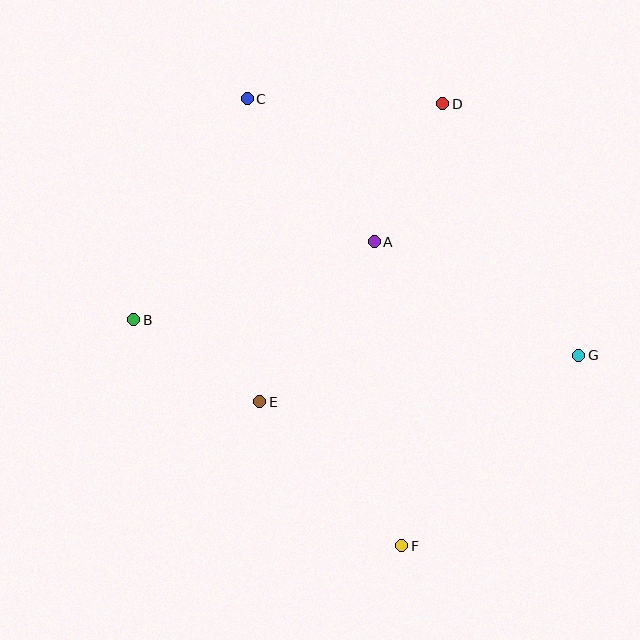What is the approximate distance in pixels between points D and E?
The distance between D and E is approximately 350 pixels.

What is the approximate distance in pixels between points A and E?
The distance between A and E is approximately 197 pixels.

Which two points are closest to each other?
Points B and E are closest to each other.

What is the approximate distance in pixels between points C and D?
The distance between C and D is approximately 196 pixels.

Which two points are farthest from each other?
Points C and F are farthest from each other.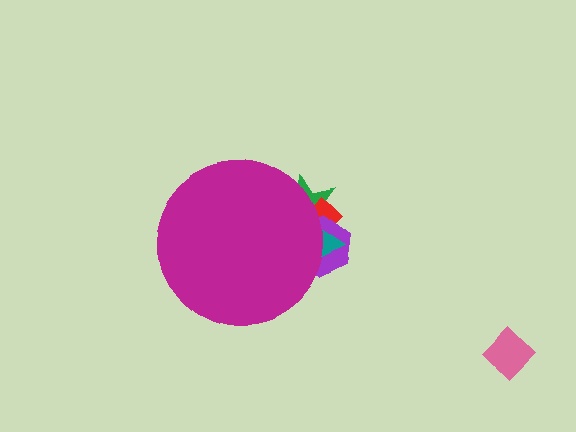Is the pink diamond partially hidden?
No, the pink diamond is fully visible.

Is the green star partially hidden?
Yes, the green star is partially hidden behind the magenta circle.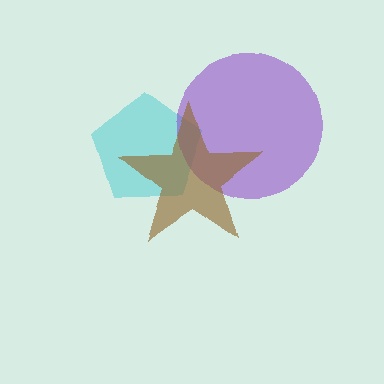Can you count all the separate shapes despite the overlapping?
Yes, there are 3 separate shapes.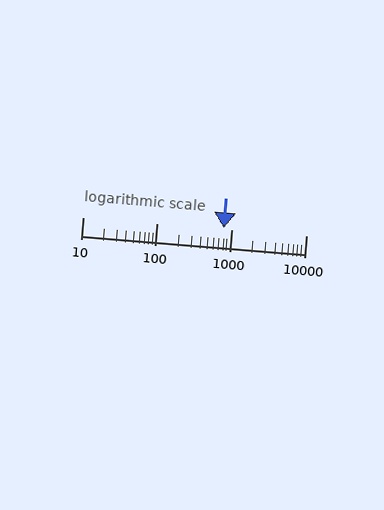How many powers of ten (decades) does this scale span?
The scale spans 3 decades, from 10 to 10000.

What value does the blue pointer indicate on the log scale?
The pointer indicates approximately 790.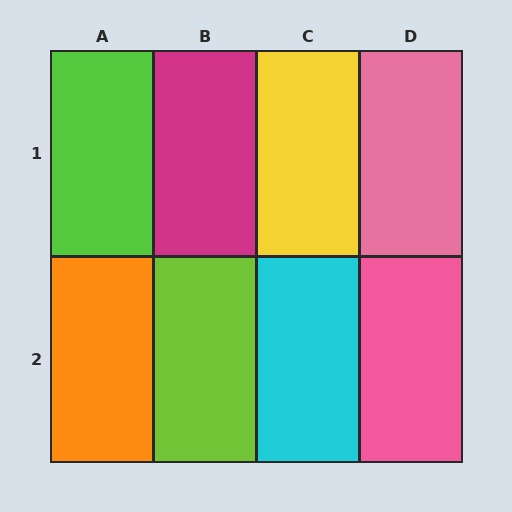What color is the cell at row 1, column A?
Lime.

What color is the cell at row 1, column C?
Yellow.